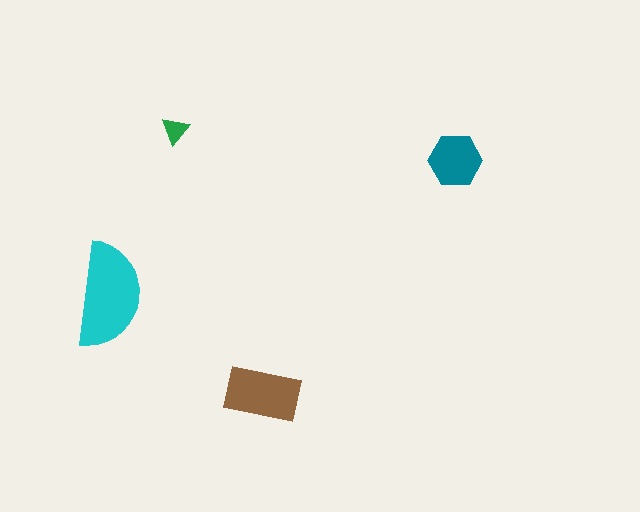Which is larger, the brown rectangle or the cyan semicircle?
The cyan semicircle.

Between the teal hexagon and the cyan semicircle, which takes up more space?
The cyan semicircle.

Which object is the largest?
The cyan semicircle.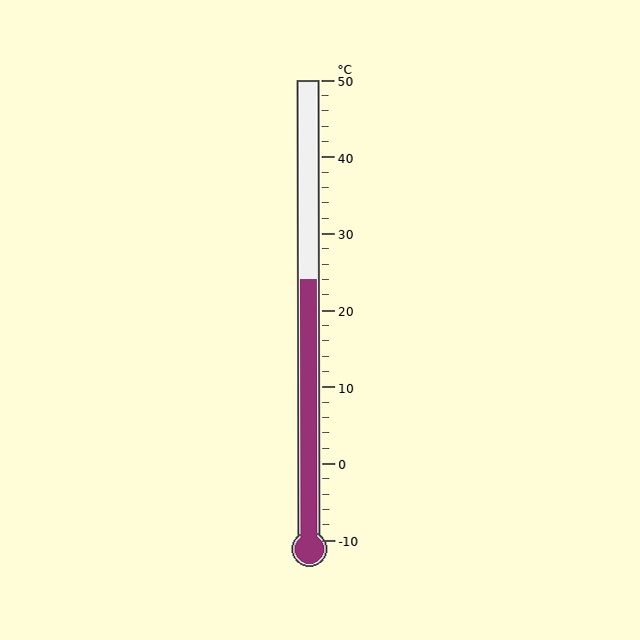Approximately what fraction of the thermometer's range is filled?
The thermometer is filled to approximately 55% of its range.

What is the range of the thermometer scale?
The thermometer scale ranges from -10°C to 50°C.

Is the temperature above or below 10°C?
The temperature is above 10°C.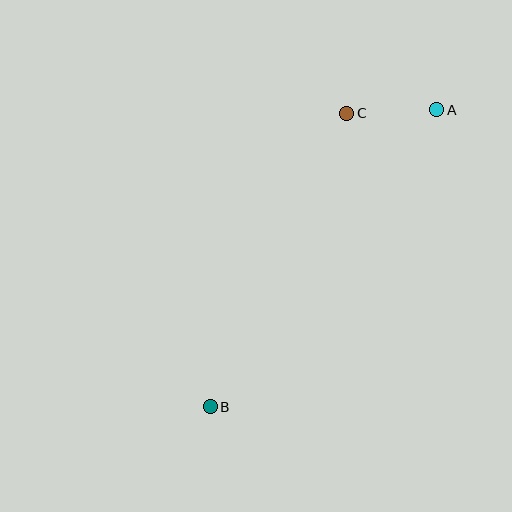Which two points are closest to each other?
Points A and C are closest to each other.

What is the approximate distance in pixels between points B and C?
The distance between B and C is approximately 324 pixels.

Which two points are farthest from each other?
Points A and B are farthest from each other.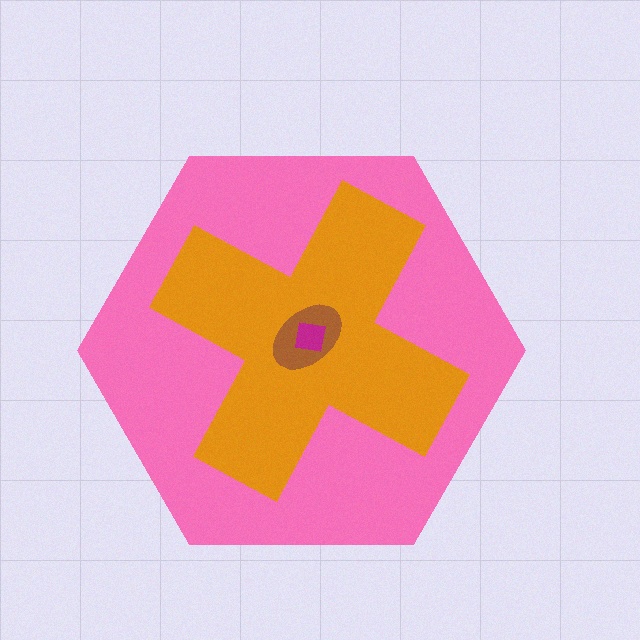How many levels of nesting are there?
4.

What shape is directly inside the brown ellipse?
The magenta square.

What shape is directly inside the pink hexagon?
The orange cross.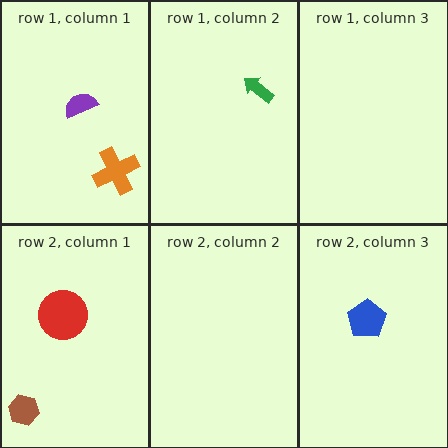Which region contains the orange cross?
The row 1, column 1 region.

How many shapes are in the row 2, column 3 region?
1.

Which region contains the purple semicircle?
The row 1, column 1 region.